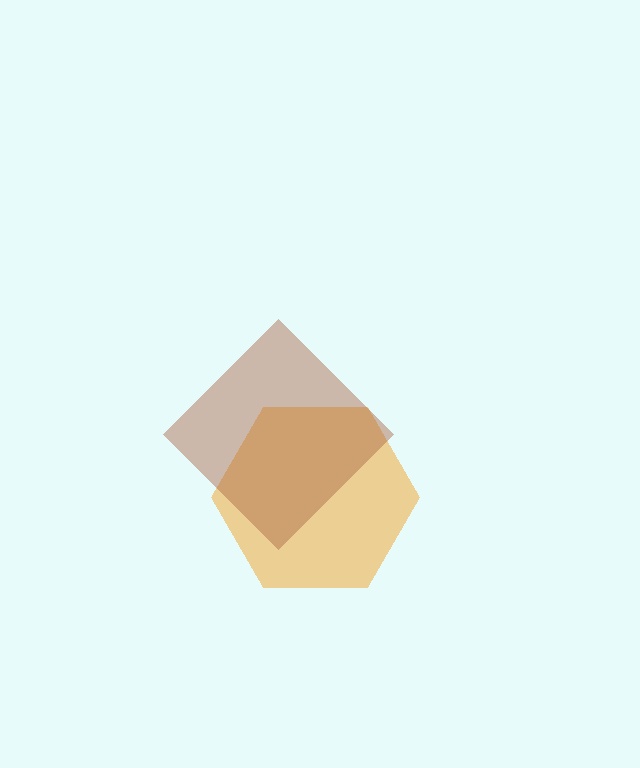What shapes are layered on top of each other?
The layered shapes are: an orange hexagon, a brown diamond.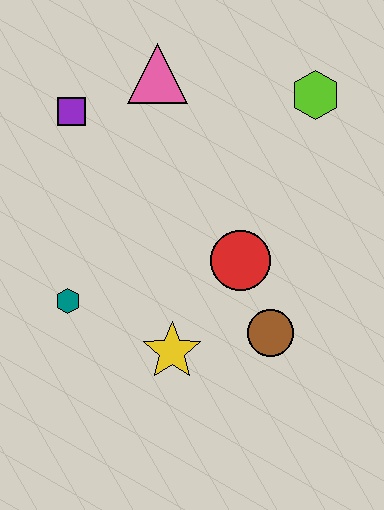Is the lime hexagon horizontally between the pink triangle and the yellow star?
No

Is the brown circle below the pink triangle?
Yes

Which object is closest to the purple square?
The pink triangle is closest to the purple square.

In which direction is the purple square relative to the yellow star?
The purple square is above the yellow star.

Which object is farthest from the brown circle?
The purple square is farthest from the brown circle.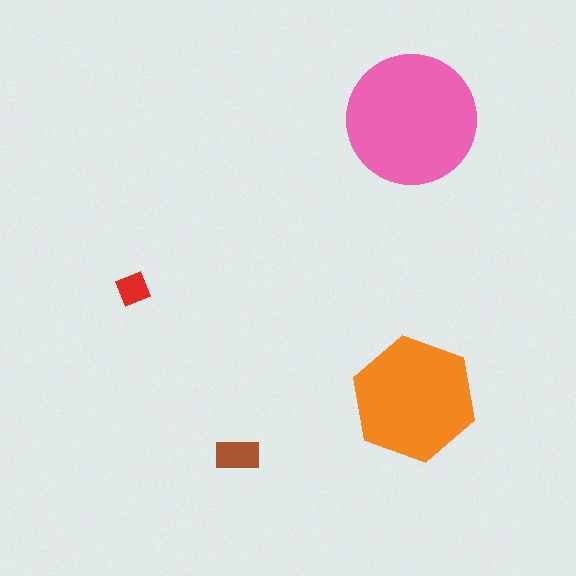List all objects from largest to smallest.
The pink circle, the orange hexagon, the brown rectangle, the red square.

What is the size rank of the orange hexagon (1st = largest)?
2nd.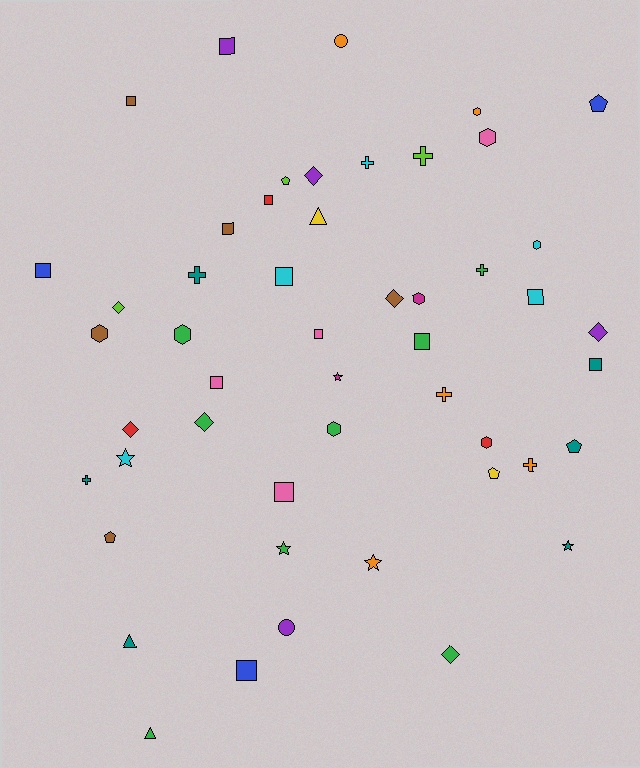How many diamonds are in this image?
There are 7 diamonds.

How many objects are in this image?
There are 50 objects.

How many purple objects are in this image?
There are 4 purple objects.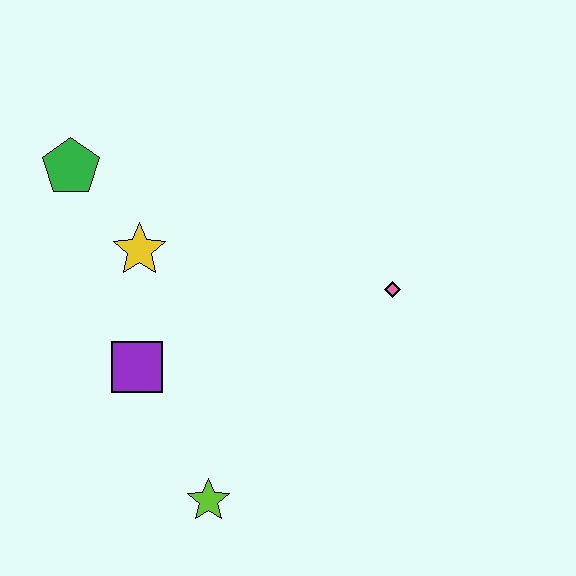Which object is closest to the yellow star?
The green pentagon is closest to the yellow star.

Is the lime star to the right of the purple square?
Yes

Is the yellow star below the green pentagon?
Yes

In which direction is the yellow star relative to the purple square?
The yellow star is above the purple square.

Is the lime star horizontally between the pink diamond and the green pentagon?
Yes